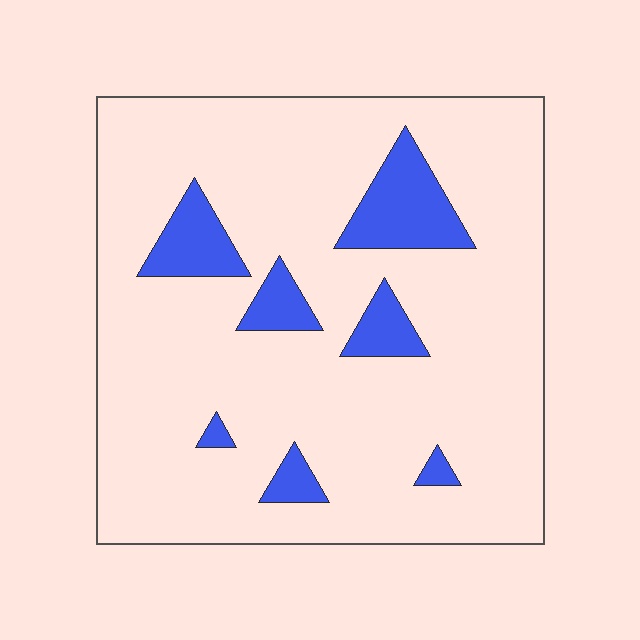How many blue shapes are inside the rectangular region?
7.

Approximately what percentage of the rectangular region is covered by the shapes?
Approximately 15%.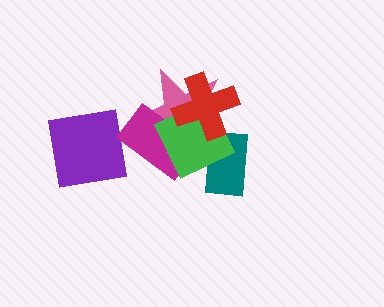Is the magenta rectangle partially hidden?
Yes, it is partially covered by another shape.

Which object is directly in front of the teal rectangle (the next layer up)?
The pink star is directly in front of the teal rectangle.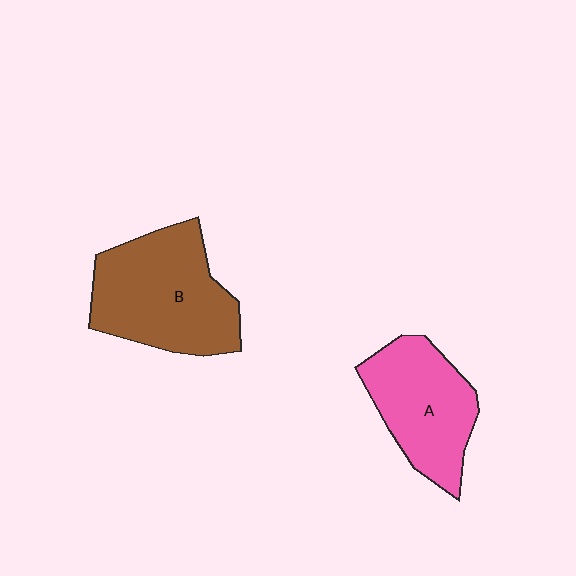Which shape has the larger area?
Shape B (brown).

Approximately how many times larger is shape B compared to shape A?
Approximately 1.3 times.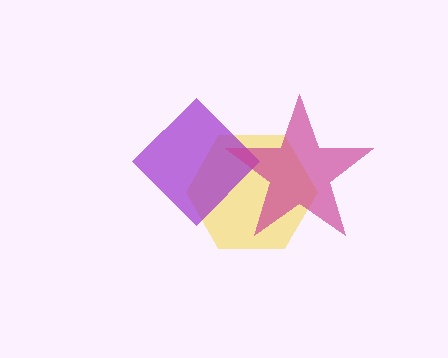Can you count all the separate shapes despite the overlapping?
Yes, there are 3 separate shapes.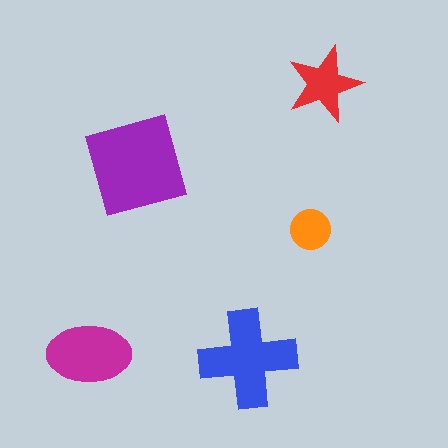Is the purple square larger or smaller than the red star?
Larger.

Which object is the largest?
The purple square.